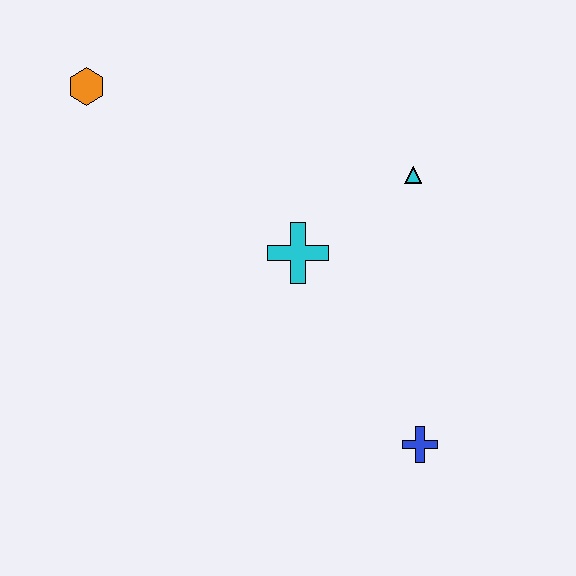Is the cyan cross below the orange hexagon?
Yes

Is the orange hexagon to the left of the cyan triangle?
Yes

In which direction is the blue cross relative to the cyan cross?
The blue cross is below the cyan cross.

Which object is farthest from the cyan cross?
The orange hexagon is farthest from the cyan cross.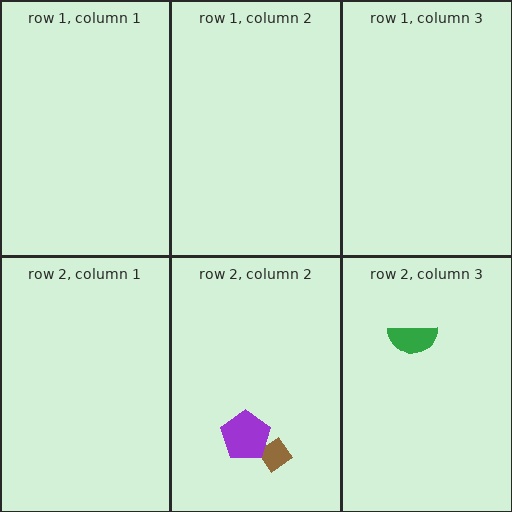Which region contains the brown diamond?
The row 2, column 2 region.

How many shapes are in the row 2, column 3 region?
1.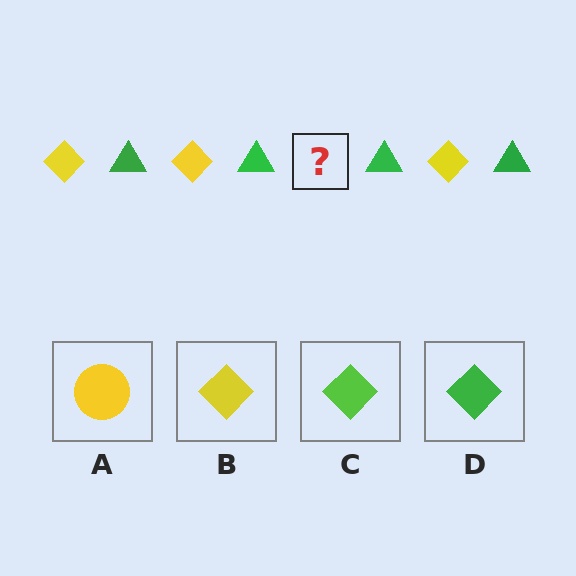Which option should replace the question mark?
Option B.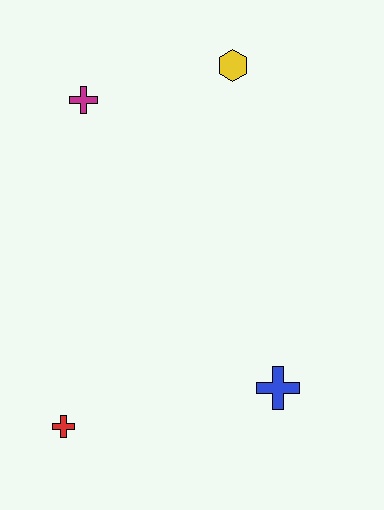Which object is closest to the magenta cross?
The yellow hexagon is closest to the magenta cross.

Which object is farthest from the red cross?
The yellow hexagon is farthest from the red cross.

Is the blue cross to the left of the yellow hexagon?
No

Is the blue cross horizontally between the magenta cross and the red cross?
No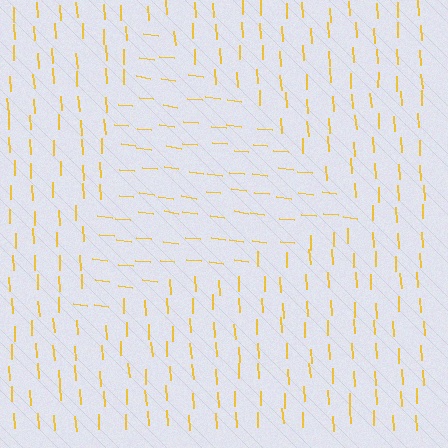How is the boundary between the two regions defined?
The boundary is defined purely by a change in line orientation (approximately 81 degrees difference). All lines are the same color and thickness.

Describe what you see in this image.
The image is filled with small yellow line segments. A triangle region in the image has lines oriented differently from the surrounding lines, creating a visible texture boundary.